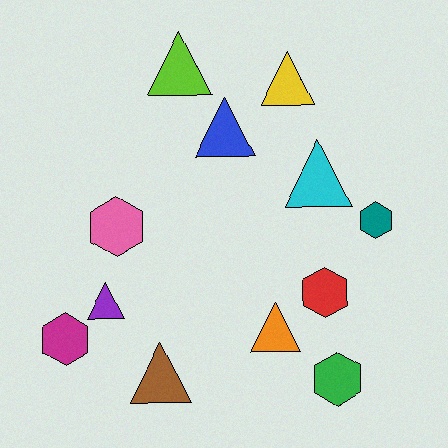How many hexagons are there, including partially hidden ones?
There are 5 hexagons.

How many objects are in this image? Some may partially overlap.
There are 12 objects.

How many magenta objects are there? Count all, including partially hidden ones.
There is 1 magenta object.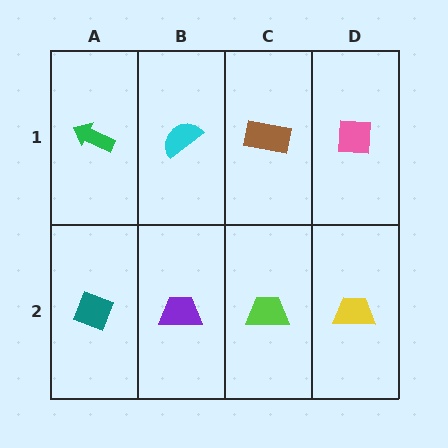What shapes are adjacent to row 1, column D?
A yellow trapezoid (row 2, column D), a brown rectangle (row 1, column C).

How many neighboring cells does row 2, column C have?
3.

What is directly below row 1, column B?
A purple trapezoid.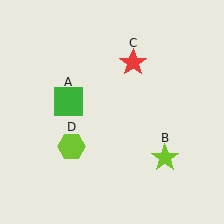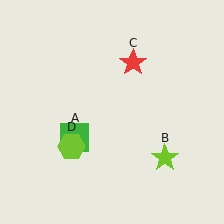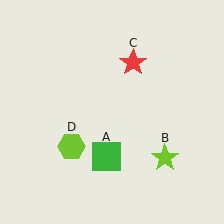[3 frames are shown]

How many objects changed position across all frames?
1 object changed position: green square (object A).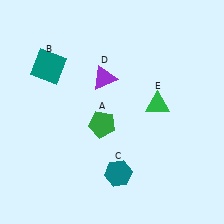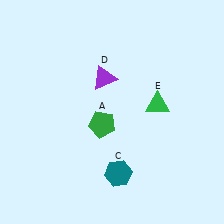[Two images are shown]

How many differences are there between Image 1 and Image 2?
There is 1 difference between the two images.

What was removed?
The teal square (B) was removed in Image 2.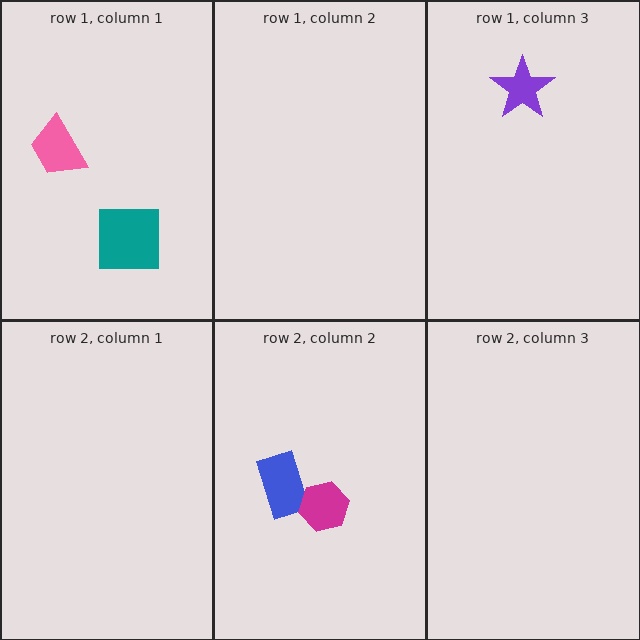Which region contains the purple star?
The row 1, column 3 region.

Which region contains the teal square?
The row 1, column 1 region.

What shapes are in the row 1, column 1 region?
The pink trapezoid, the teal square.